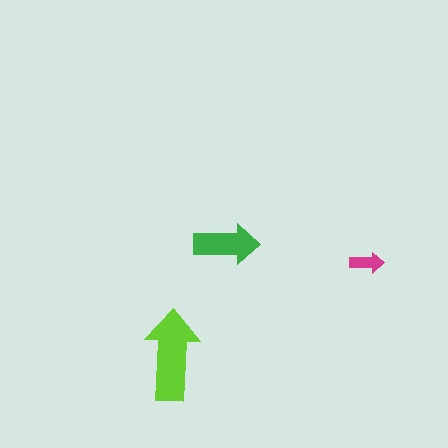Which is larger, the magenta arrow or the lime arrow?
The lime one.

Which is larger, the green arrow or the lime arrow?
The lime one.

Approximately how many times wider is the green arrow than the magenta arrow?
About 2 times wider.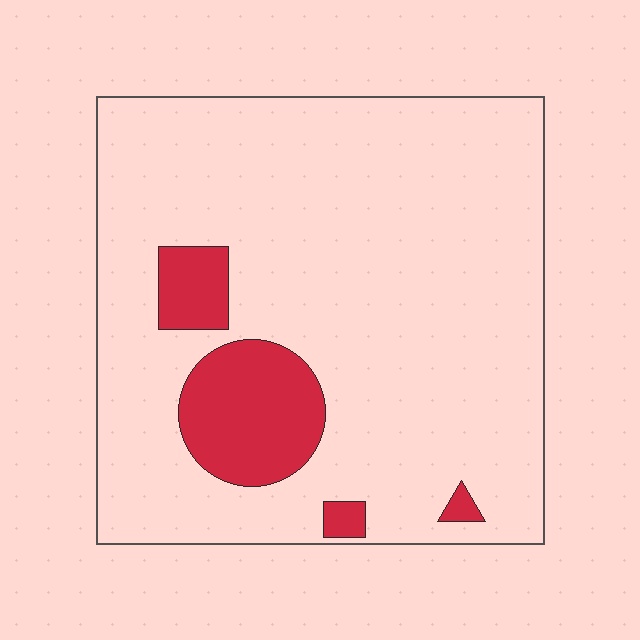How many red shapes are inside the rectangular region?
4.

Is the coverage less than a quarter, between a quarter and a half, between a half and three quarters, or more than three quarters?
Less than a quarter.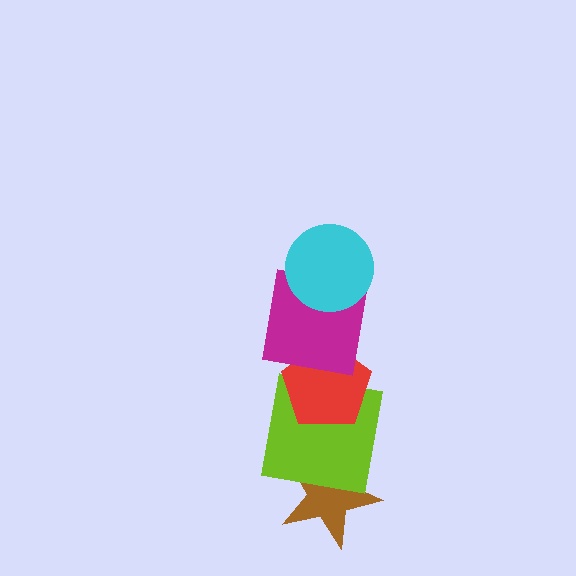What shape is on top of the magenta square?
The cyan circle is on top of the magenta square.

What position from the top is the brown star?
The brown star is 5th from the top.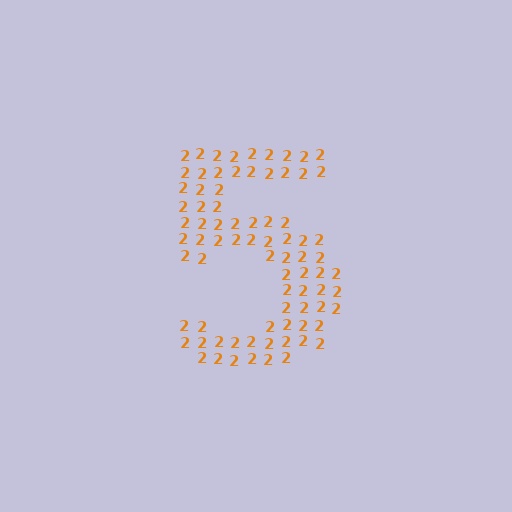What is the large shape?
The large shape is the digit 5.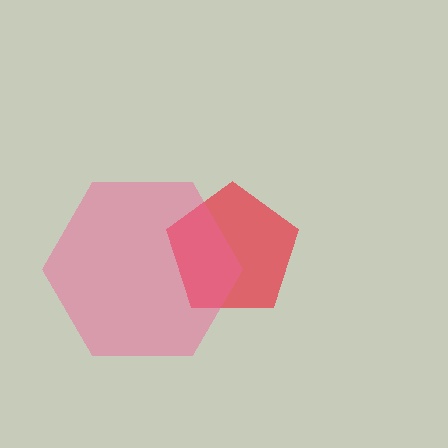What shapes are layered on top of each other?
The layered shapes are: a red pentagon, a pink hexagon.